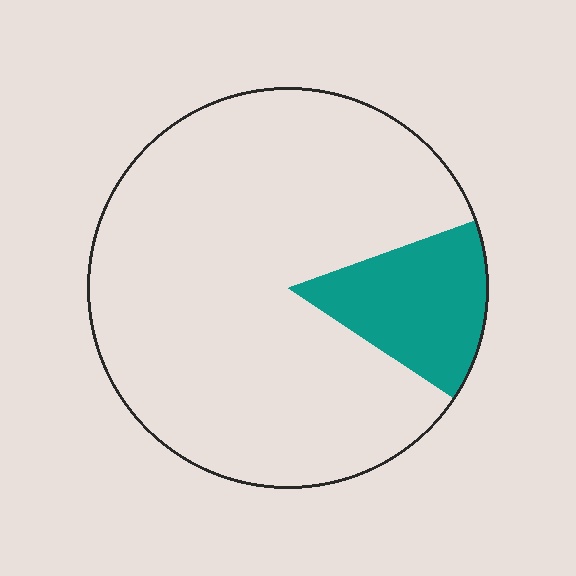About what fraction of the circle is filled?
About one sixth (1/6).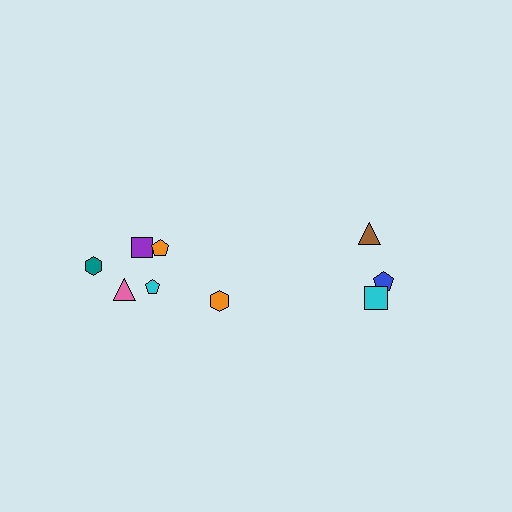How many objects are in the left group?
There are 6 objects.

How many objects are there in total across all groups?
There are 9 objects.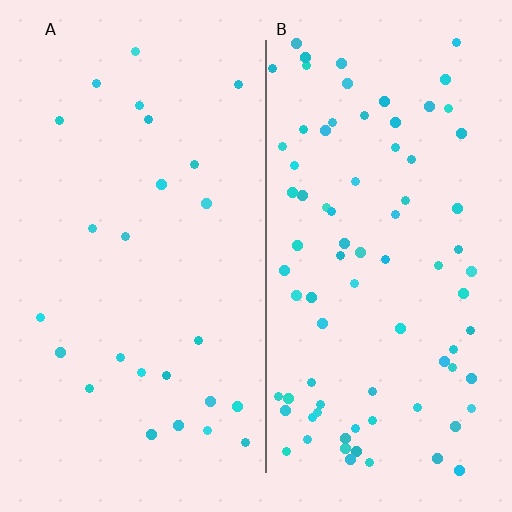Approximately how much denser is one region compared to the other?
Approximately 3.2× — region B over region A.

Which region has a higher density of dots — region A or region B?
B (the right).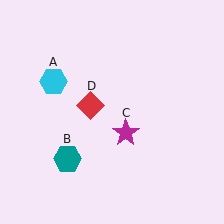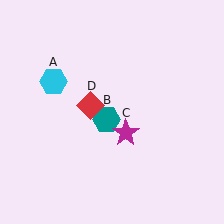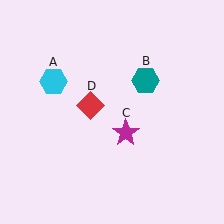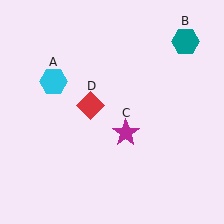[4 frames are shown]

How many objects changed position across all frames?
1 object changed position: teal hexagon (object B).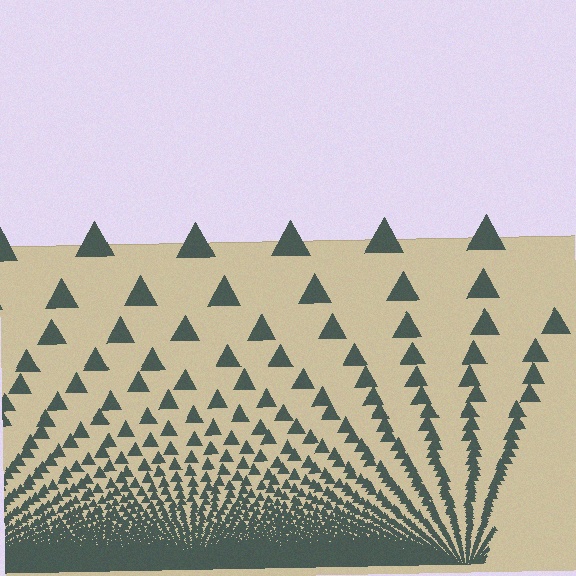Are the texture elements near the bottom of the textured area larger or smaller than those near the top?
Smaller. The gradient is inverted — elements near the bottom are smaller and denser.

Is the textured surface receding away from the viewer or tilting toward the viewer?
The surface appears to tilt toward the viewer. Texture elements get larger and sparser toward the top.